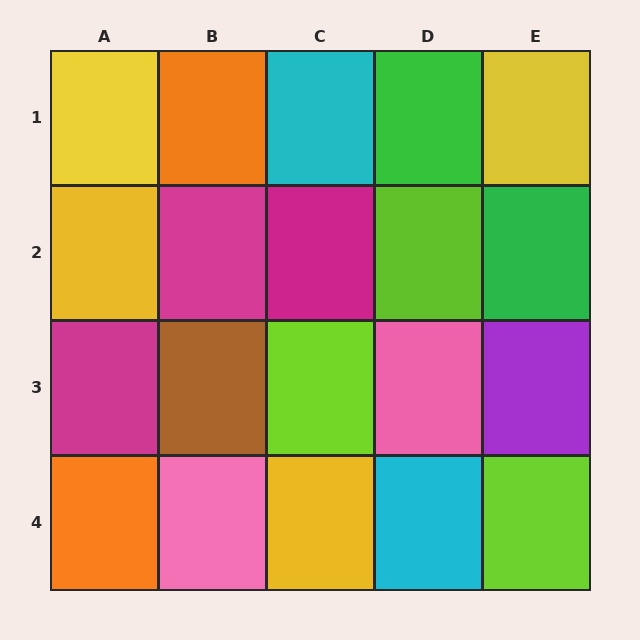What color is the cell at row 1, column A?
Yellow.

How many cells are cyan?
2 cells are cyan.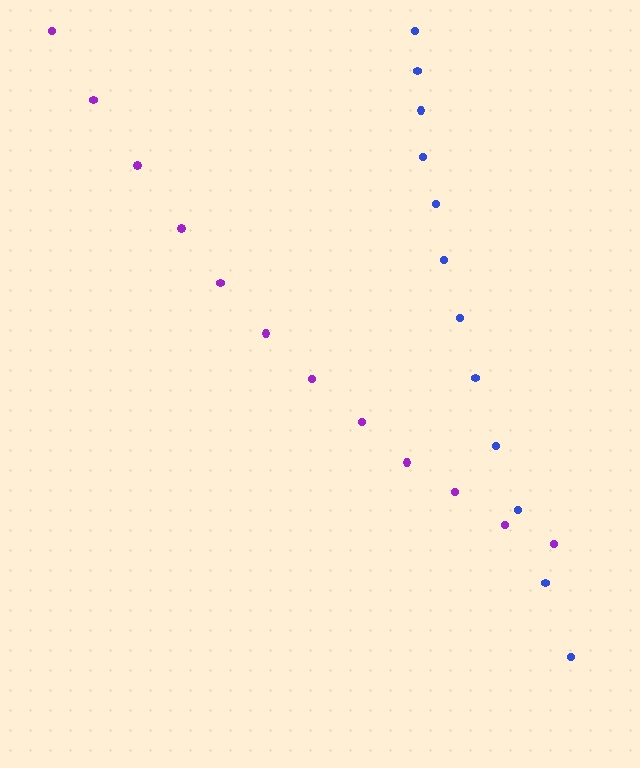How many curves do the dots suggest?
There are 2 distinct paths.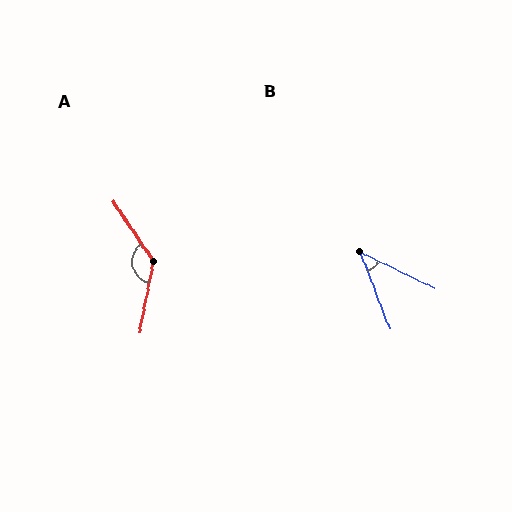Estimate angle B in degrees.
Approximately 43 degrees.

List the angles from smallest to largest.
B (43°), A (135°).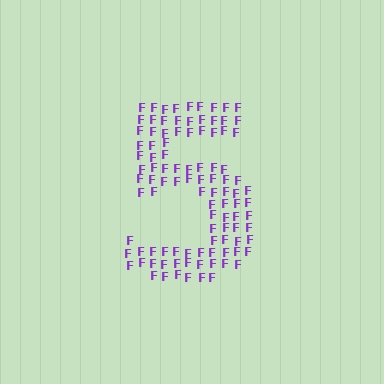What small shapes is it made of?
It is made of small letter F's.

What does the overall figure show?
The overall figure shows the digit 5.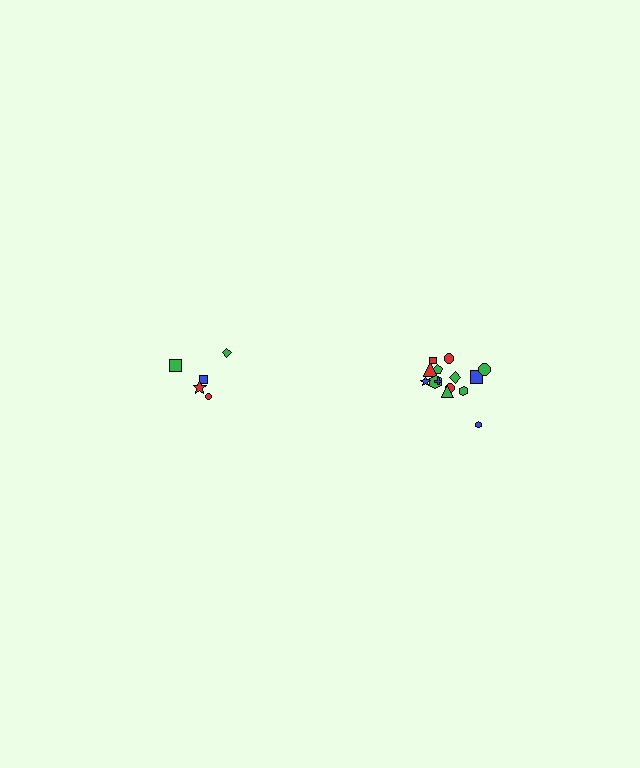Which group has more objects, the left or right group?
The right group.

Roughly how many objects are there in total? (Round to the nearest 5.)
Roughly 20 objects in total.